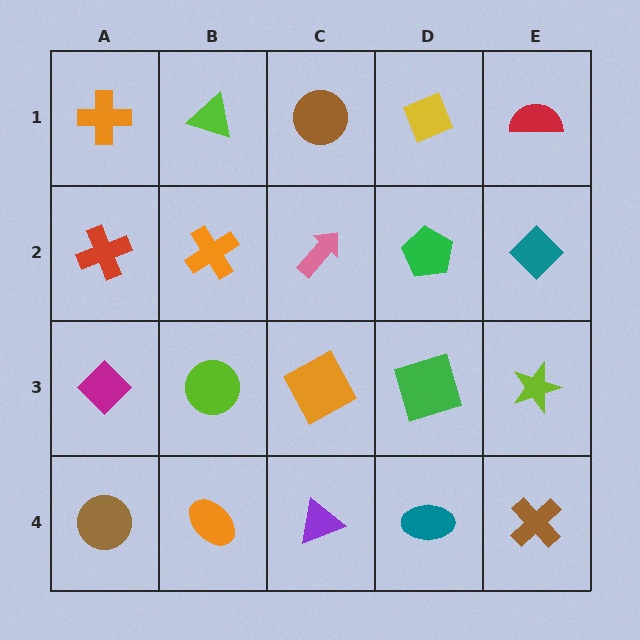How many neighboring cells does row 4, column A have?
2.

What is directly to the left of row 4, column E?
A teal ellipse.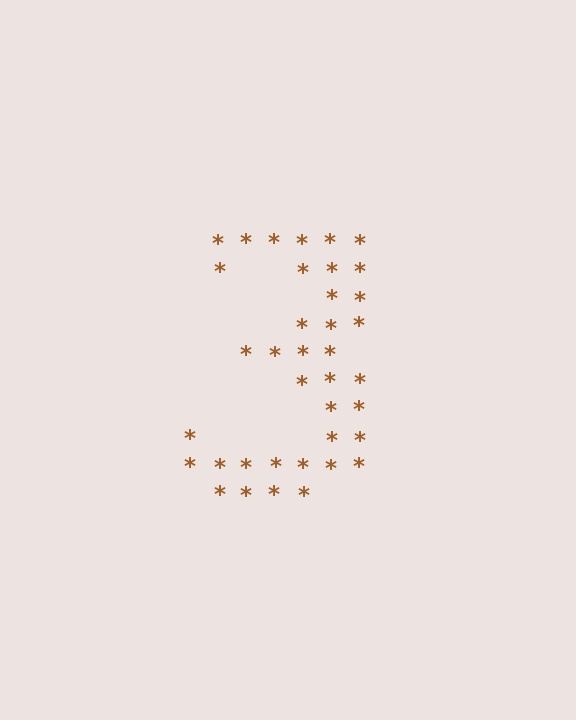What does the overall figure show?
The overall figure shows the digit 3.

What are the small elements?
The small elements are asterisks.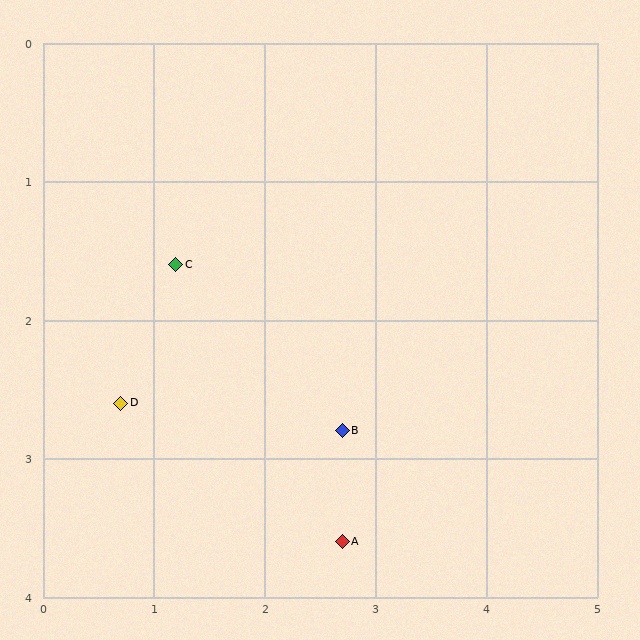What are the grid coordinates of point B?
Point B is at approximately (2.7, 2.8).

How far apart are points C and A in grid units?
Points C and A are about 2.5 grid units apart.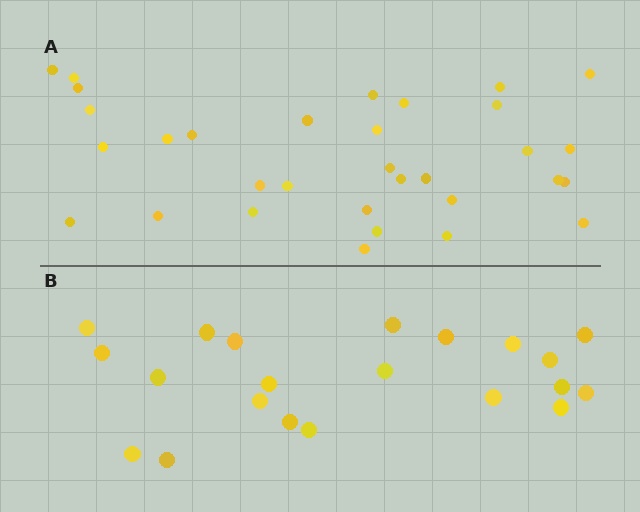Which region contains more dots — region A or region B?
Region A (the top region) has more dots.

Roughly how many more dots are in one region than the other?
Region A has roughly 12 or so more dots than region B.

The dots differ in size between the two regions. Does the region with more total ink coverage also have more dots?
No. Region B has more total ink coverage because its dots are larger, but region A actually contains more individual dots. Total area can be misleading — the number of items is what matters here.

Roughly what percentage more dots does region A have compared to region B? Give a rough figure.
About 50% more.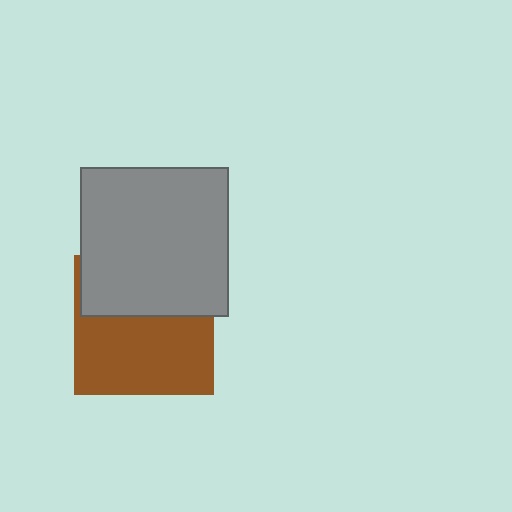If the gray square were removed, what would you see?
You would see the complete brown square.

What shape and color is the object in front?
The object in front is a gray square.